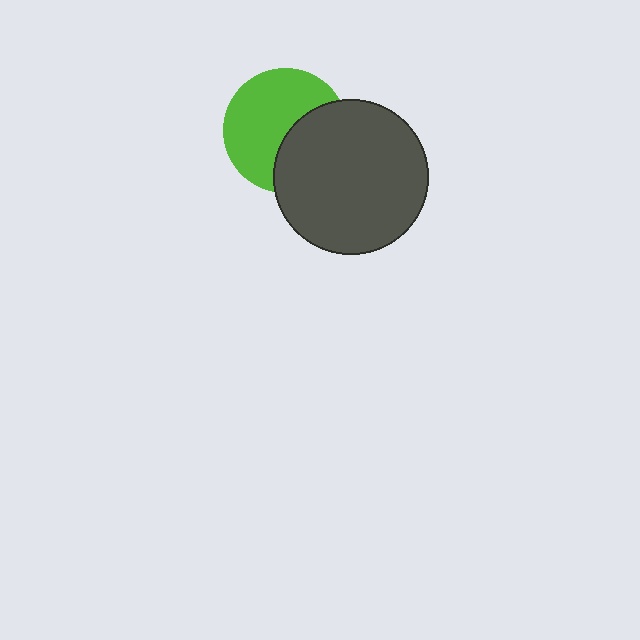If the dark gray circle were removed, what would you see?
You would see the complete lime circle.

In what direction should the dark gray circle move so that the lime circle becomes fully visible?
The dark gray circle should move right. That is the shortest direction to clear the overlap and leave the lime circle fully visible.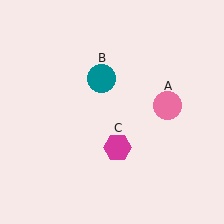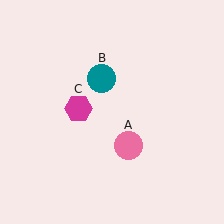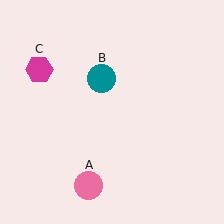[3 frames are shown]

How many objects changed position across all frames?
2 objects changed position: pink circle (object A), magenta hexagon (object C).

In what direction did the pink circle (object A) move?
The pink circle (object A) moved down and to the left.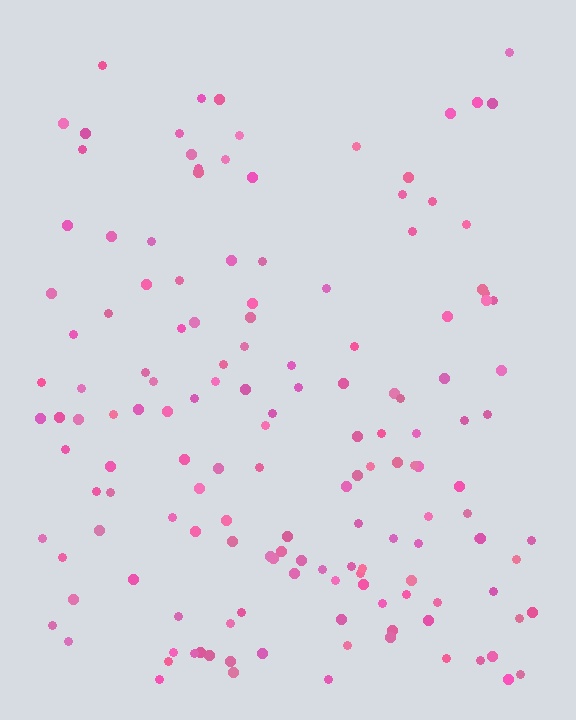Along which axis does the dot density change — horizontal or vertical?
Vertical.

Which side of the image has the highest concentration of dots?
The bottom.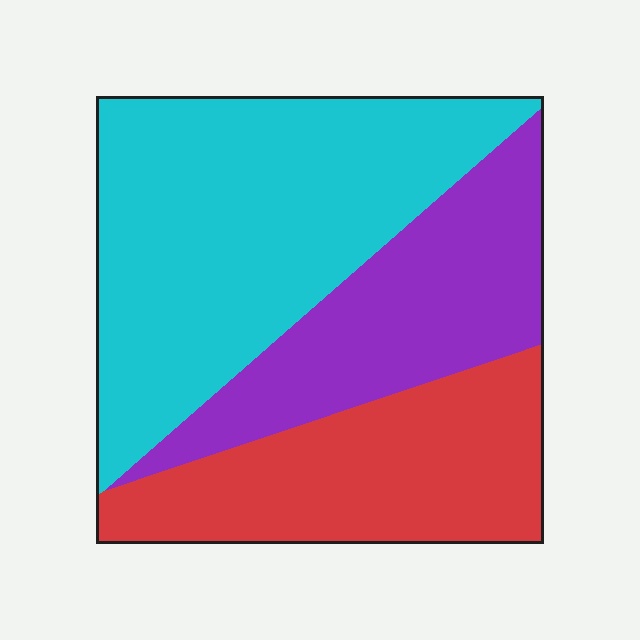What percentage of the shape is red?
Red covers 28% of the shape.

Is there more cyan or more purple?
Cyan.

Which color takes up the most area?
Cyan, at roughly 45%.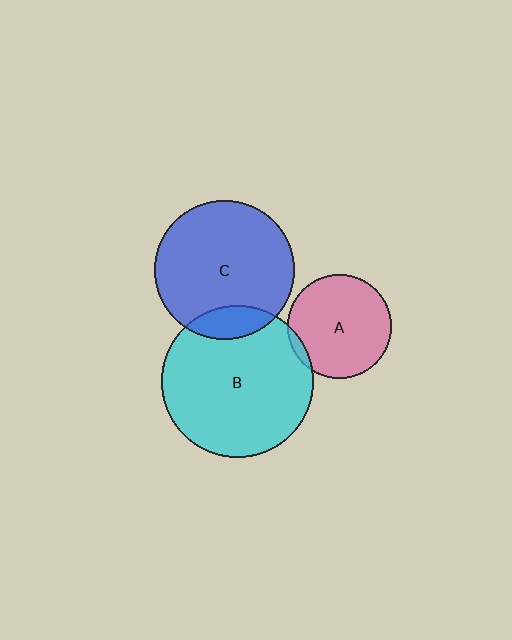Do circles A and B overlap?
Yes.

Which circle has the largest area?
Circle B (cyan).